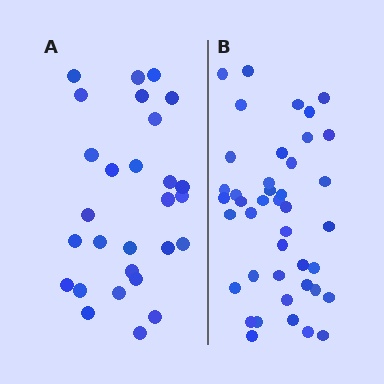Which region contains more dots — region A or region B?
Region B (the right region) has more dots.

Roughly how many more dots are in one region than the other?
Region B has approximately 15 more dots than region A.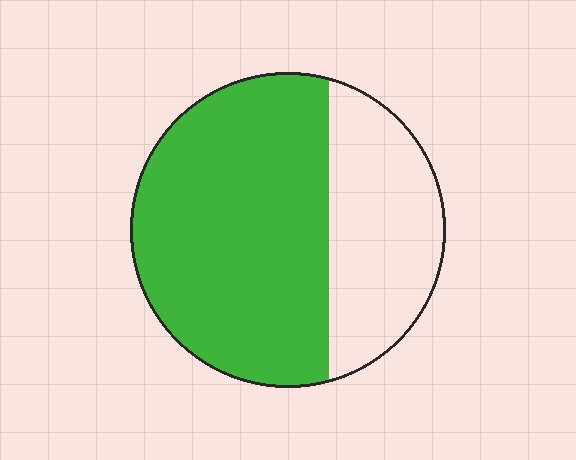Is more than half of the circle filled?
Yes.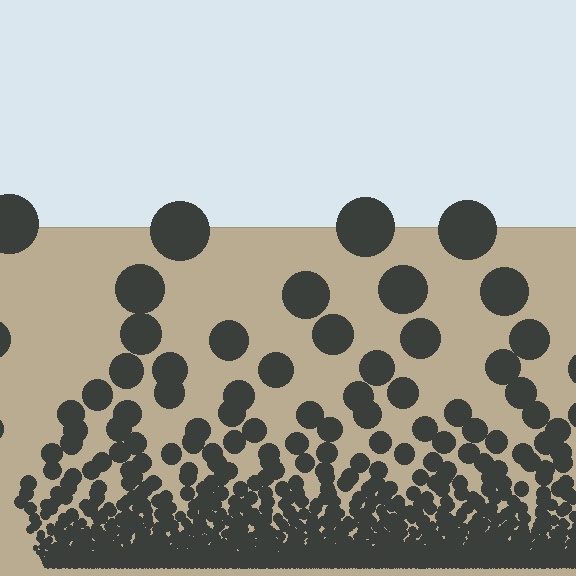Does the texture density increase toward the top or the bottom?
Density increases toward the bottom.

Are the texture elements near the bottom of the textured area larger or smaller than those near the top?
Smaller. The gradient is inverted — elements near the bottom are smaller and denser.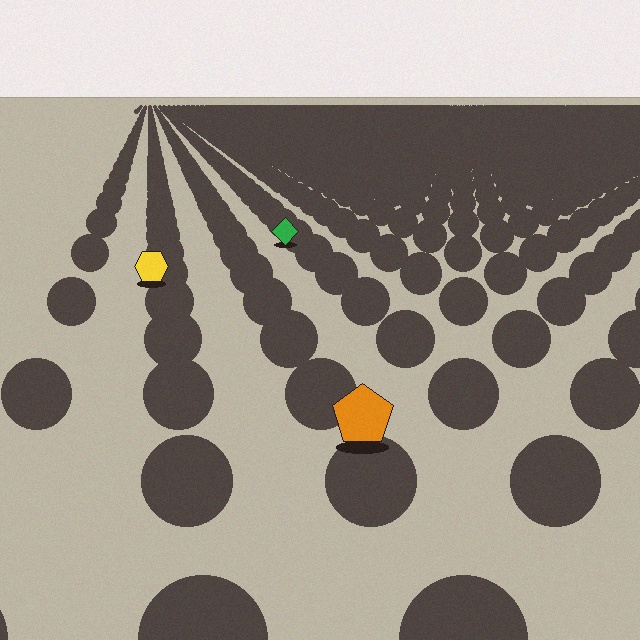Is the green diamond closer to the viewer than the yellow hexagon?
No. The yellow hexagon is closer — you can tell from the texture gradient: the ground texture is coarser near it.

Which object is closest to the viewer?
The orange pentagon is closest. The texture marks near it are larger and more spread out.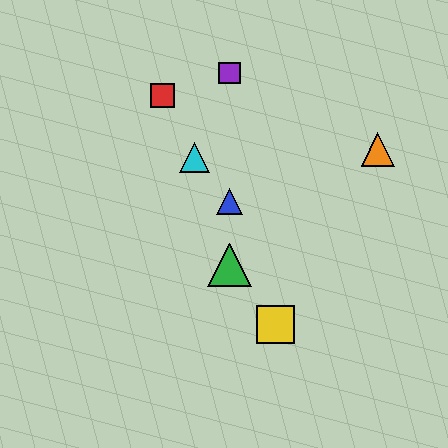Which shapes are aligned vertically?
The blue triangle, the green triangle, the purple square are aligned vertically.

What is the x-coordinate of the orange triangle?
The orange triangle is at x≈378.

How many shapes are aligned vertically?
3 shapes (the blue triangle, the green triangle, the purple square) are aligned vertically.